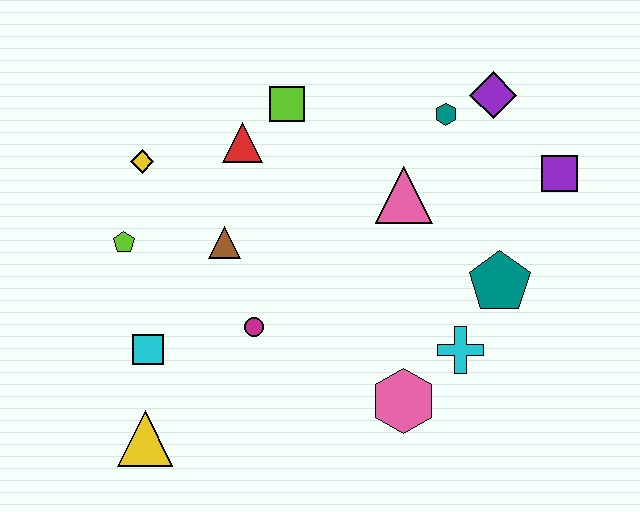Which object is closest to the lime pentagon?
The yellow diamond is closest to the lime pentagon.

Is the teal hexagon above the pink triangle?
Yes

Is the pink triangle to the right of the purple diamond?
No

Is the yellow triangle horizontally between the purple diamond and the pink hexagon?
No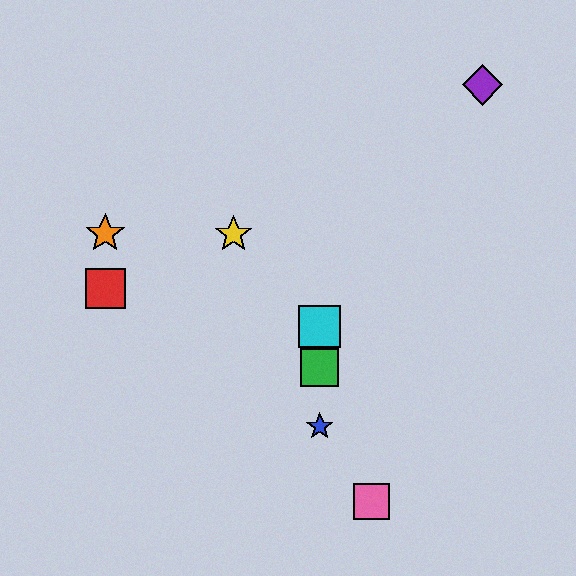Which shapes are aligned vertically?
The blue star, the green square, the cyan square are aligned vertically.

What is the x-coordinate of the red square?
The red square is at x≈105.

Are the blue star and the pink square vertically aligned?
No, the blue star is at x≈320 and the pink square is at x≈371.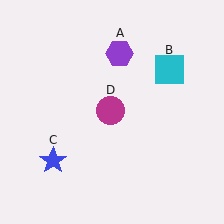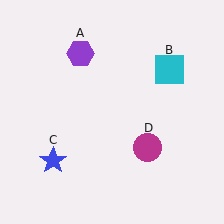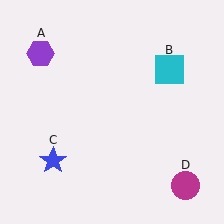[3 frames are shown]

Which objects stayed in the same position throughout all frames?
Cyan square (object B) and blue star (object C) remained stationary.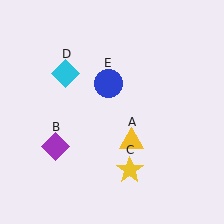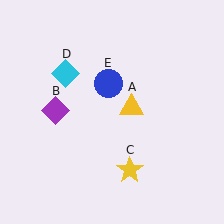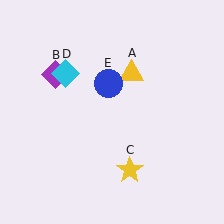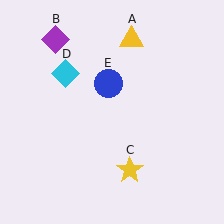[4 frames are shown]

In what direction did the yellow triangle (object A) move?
The yellow triangle (object A) moved up.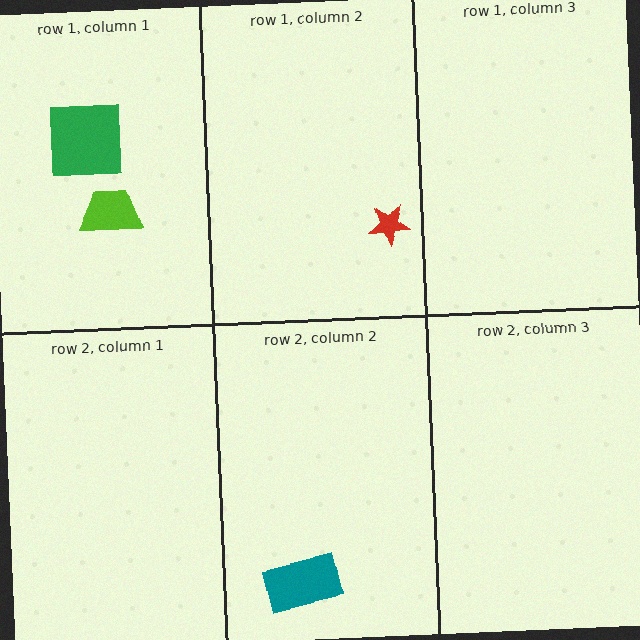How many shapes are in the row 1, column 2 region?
1.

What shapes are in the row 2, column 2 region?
The teal rectangle.